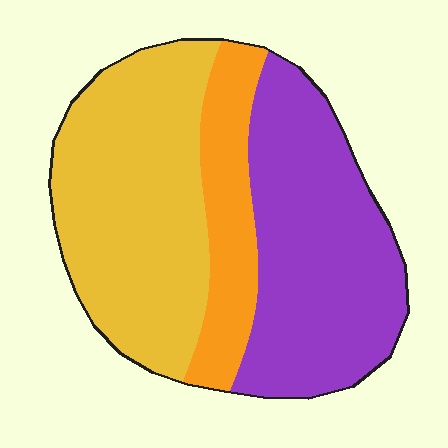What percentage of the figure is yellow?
Yellow covers around 40% of the figure.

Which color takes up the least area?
Orange, at roughly 15%.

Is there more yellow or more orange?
Yellow.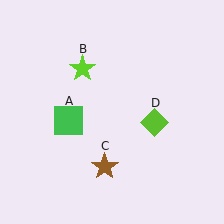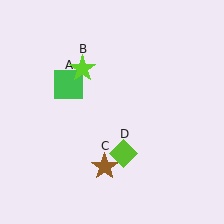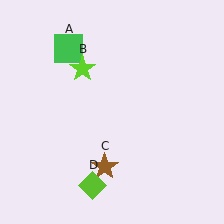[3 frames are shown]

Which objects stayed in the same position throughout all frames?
Lime star (object B) and brown star (object C) remained stationary.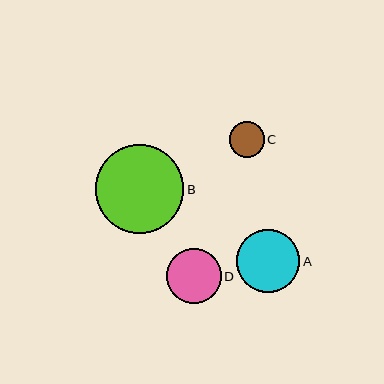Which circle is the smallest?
Circle C is the smallest with a size of approximately 35 pixels.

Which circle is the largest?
Circle B is the largest with a size of approximately 89 pixels.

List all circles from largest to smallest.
From largest to smallest: B, A, D, C.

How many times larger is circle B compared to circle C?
Circle B is approximately 2.5 times the size of circle C.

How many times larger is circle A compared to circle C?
Circle A is approximately 1.8 times the size of circle C.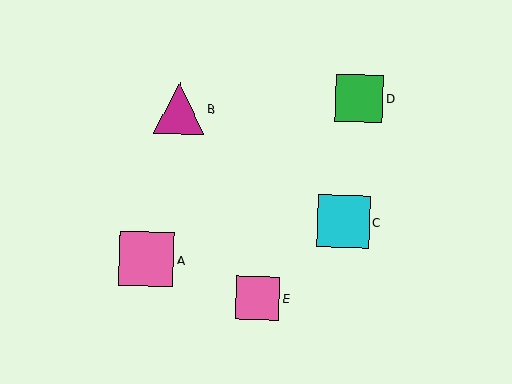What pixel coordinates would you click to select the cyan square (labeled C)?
Click at (343, 221) to select the cyan square C.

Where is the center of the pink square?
The center of the pink square is at (146, 259).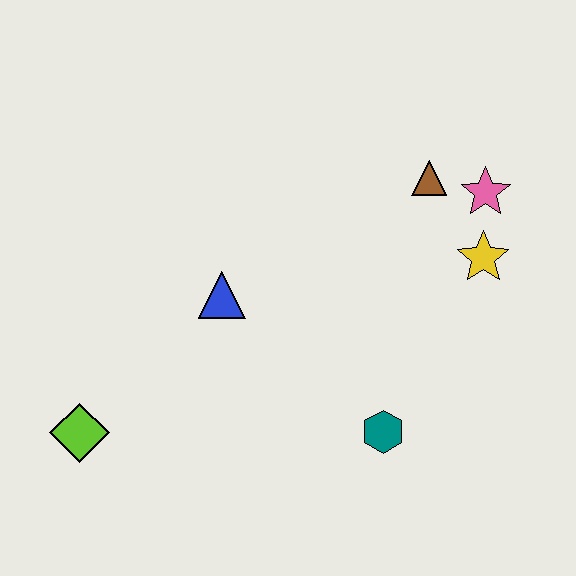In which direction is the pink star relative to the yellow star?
The pink star is above the yellow star.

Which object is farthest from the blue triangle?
The pink star is farthest from the blue triangle.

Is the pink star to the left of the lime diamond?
No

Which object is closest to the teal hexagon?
The yellow star is closest to the teal hexagon.